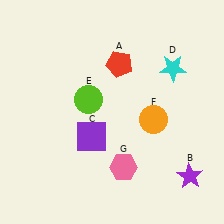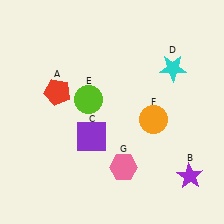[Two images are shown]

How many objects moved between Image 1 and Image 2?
1 object moved between the two images.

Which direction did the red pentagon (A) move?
The red pentagon (A) moved left.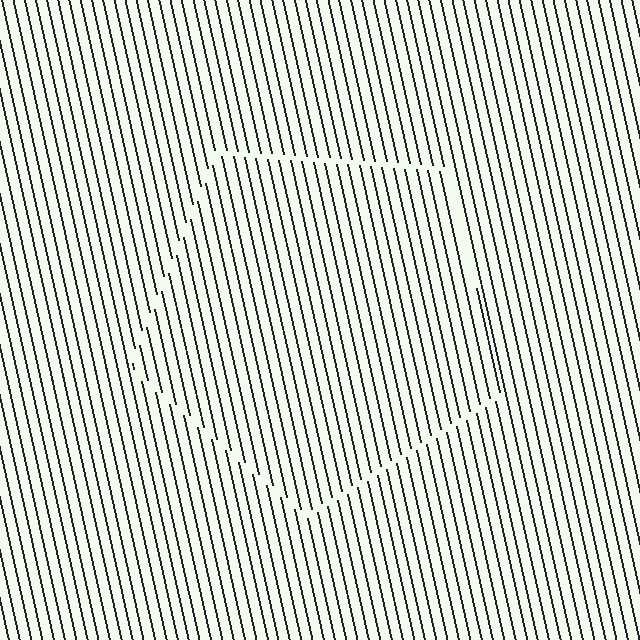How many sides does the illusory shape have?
5 sides — the line-ends trace a pentagon.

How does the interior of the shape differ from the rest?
The interior of the shape contains the same grating, shifted by half a period — the contour is defined by the phase discontinuity where line-ends from the inner and outer gratings abut.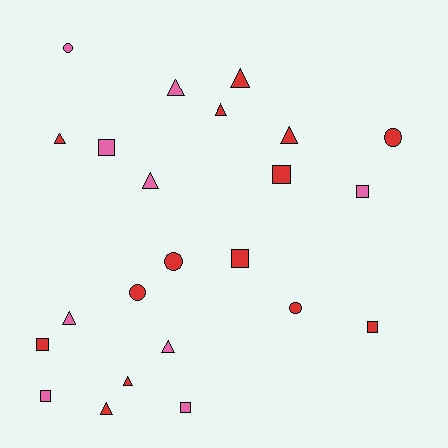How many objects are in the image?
There are 23 objects.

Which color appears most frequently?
Red, with 14 objects.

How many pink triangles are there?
There are 4 pink triangles.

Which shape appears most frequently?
Triangle, with 10 objects.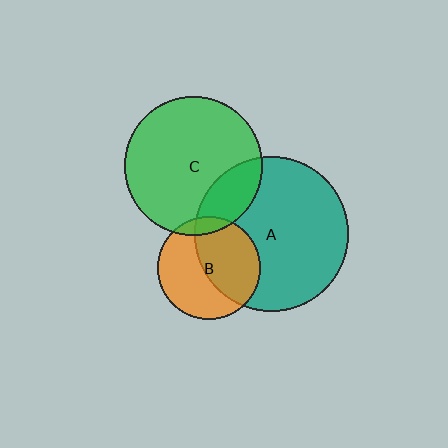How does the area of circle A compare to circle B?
Approximately 2.2 times.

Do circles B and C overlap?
Yes.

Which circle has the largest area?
Circle A (teal).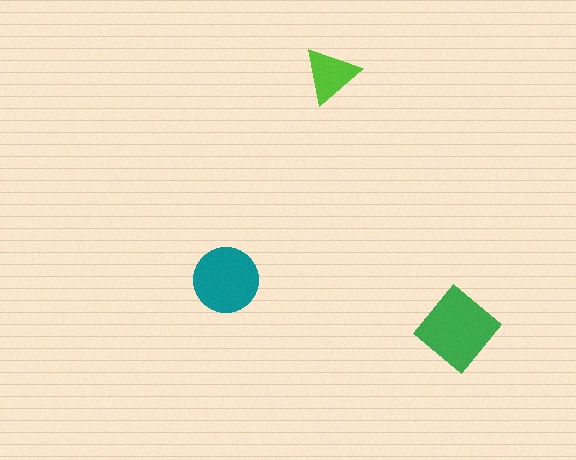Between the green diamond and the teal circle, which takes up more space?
The green diamond.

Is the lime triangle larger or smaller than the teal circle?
Smaller.